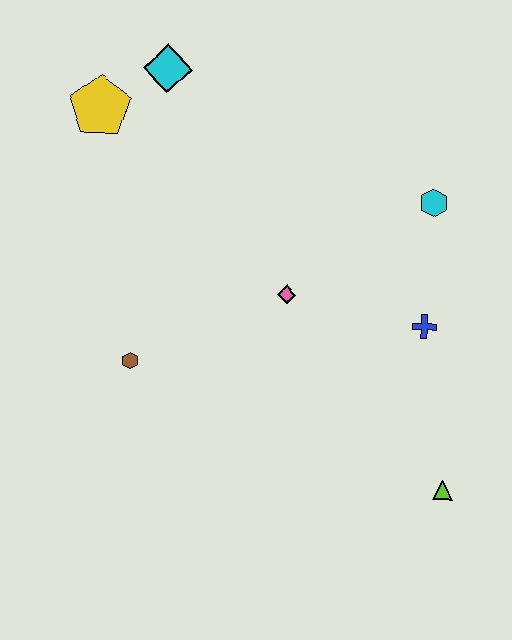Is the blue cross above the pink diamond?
No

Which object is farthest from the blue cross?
The yellow pentagon is farthest from the blue cross.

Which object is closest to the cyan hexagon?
The blue cross is closest to the cyan hexagon.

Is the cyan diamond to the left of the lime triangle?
Yes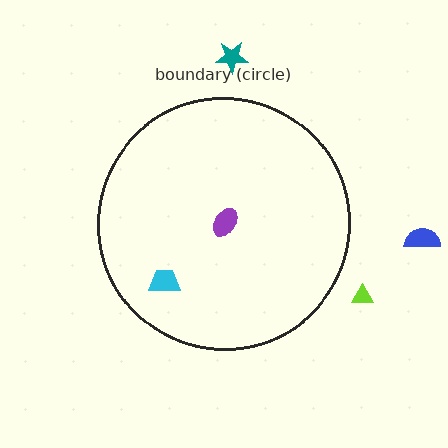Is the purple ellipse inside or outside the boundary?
Inside.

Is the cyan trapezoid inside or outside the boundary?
Inside.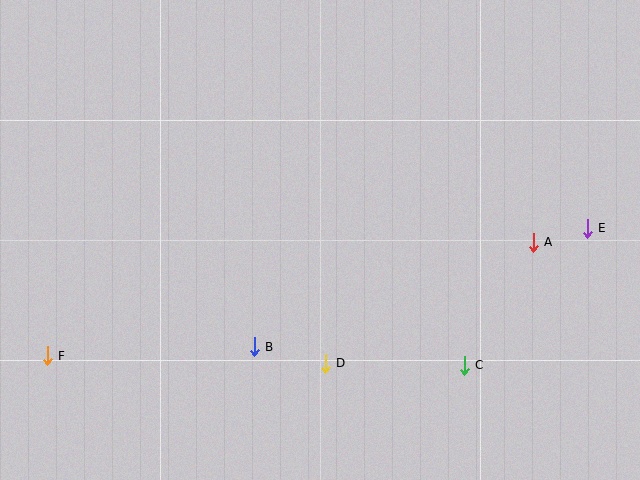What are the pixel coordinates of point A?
Point A is at (533, 242).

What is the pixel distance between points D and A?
The distance between D and A is 240 pixels.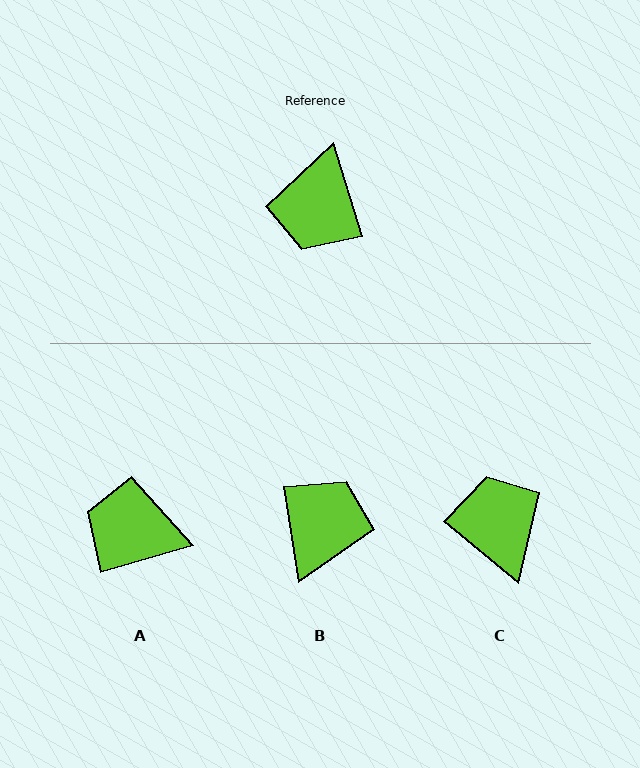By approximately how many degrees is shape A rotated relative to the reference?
Approximately 91 degrees clockwise.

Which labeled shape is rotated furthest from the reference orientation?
B, about 172 degrees away.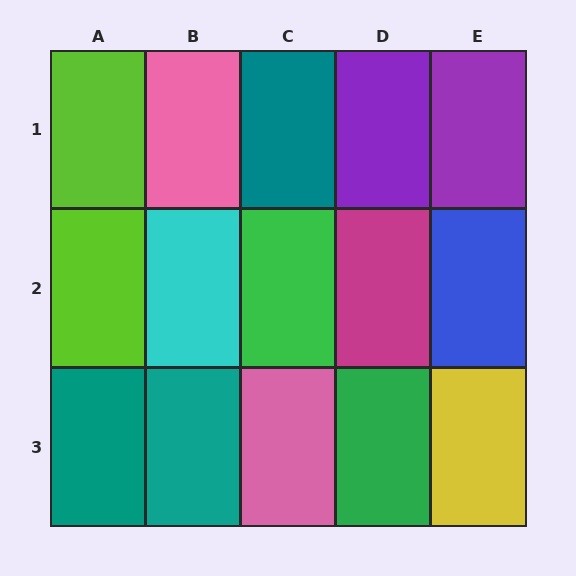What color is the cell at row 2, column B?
Cyan.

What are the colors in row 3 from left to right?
Teal, teal, pink, green, yellow.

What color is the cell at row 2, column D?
Magenta.